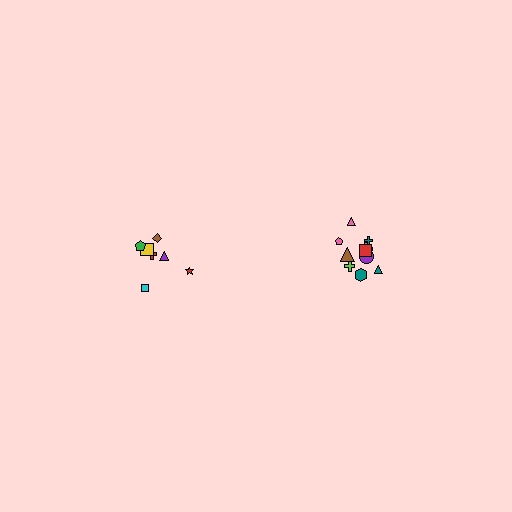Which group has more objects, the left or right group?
The right group.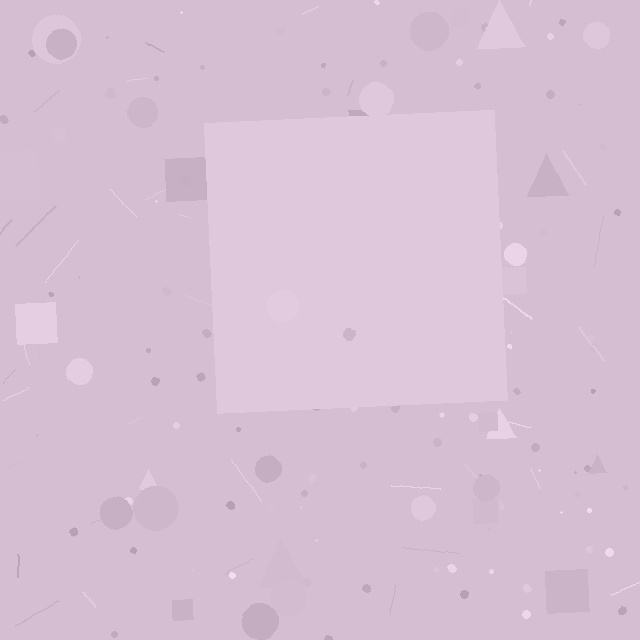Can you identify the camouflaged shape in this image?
The camouflaged shape is a square.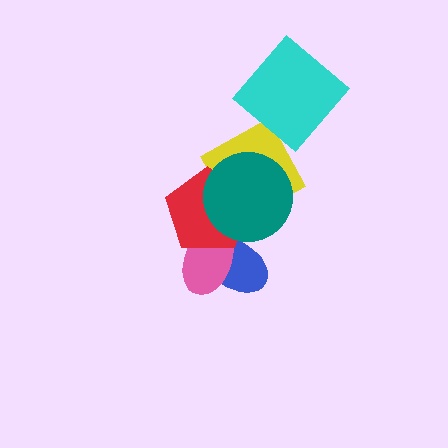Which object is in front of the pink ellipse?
The red pentagon is in front of the pink ellipse.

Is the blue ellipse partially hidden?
Yes, it is partially covered by another shape.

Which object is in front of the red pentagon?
The teal circle is in front of the red pentagon.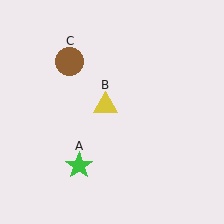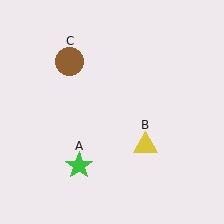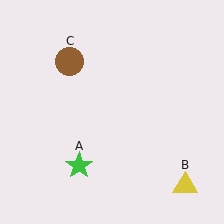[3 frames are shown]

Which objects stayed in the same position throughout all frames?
Green star (object A) and brown circle (object C) remained stationary.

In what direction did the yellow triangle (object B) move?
The yellow triangle (object B) moved down and to the right.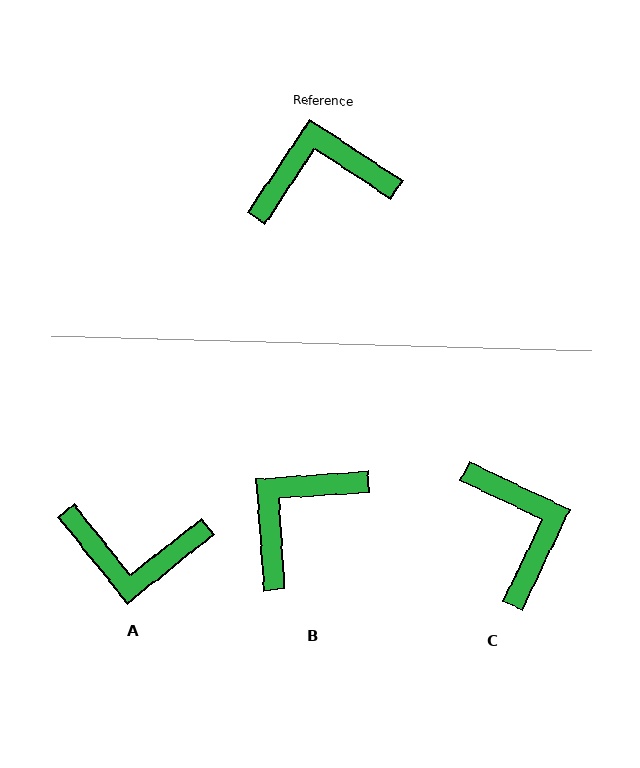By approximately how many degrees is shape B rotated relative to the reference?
Approximately 37 degrees counter-clockwise.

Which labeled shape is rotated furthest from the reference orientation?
A, about 162 degrees away.